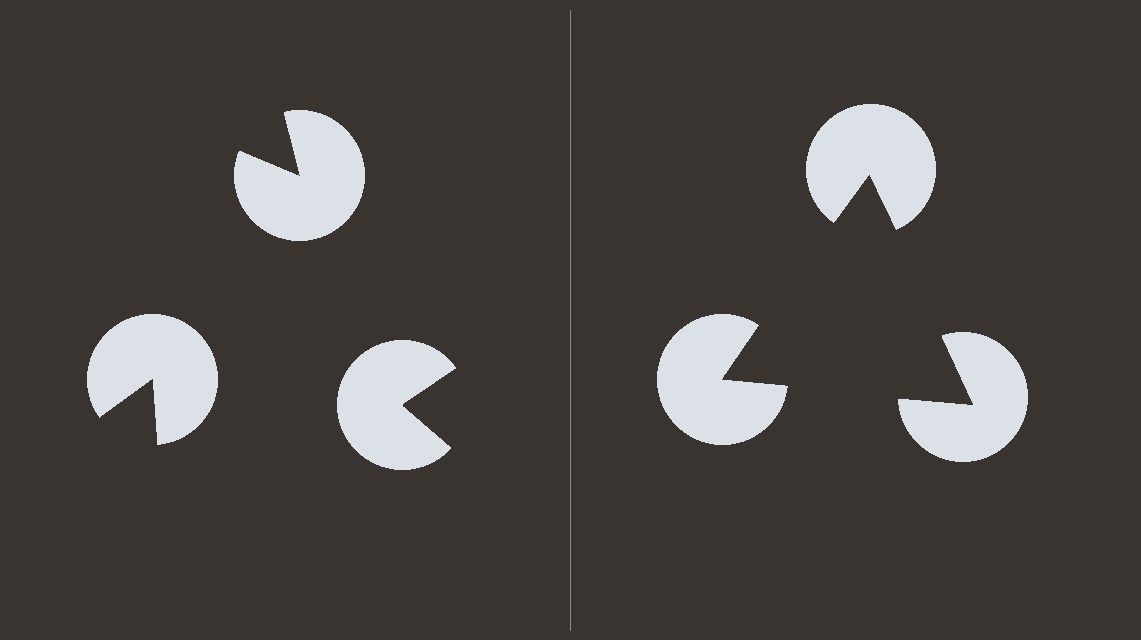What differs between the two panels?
The pac-man discs are positioned identically on both sides; only the wedge orientations differ. On the right they align to a triangle; on the left they are misaligned.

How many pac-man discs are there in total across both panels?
6 — 3 on each side.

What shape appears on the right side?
An illusory triangle.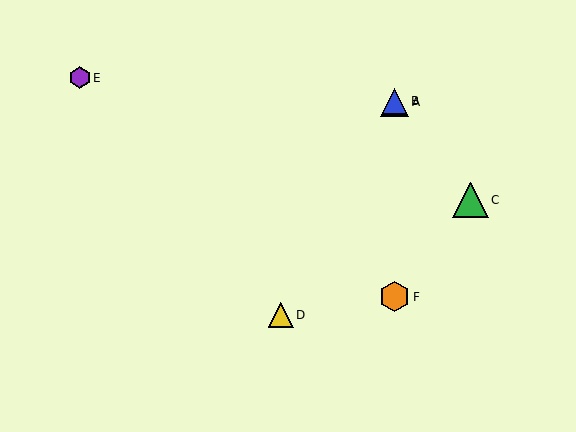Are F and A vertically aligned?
Yes, both are at x≈394.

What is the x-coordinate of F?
Object F is at x≈394.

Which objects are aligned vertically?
Objects A, B, F are aligned vertically.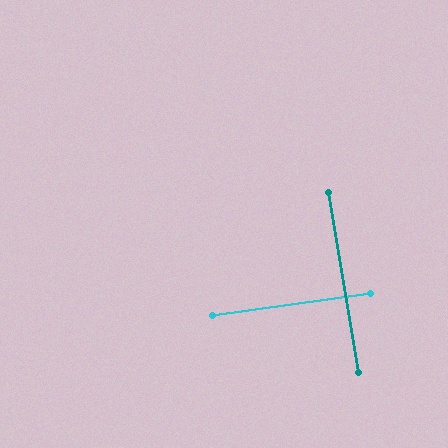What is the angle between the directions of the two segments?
Approximately 89 degrees.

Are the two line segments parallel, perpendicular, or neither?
Perpendicular — they meet at approximately 89°.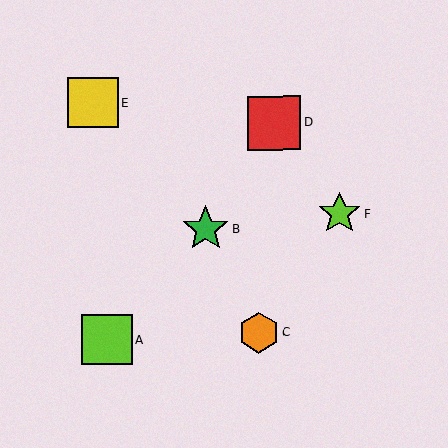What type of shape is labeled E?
Shape E is a yellow square.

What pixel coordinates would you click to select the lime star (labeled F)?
Click at (339, 214) to select the lime star F.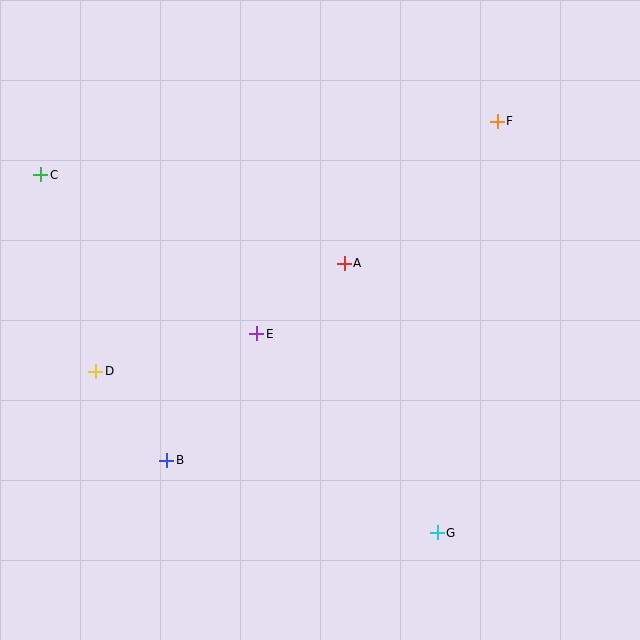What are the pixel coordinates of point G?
Point G is at (437, 533).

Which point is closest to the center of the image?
Point A at (344, 263) is closest to the center.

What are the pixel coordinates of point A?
Point A is at (344, 263).